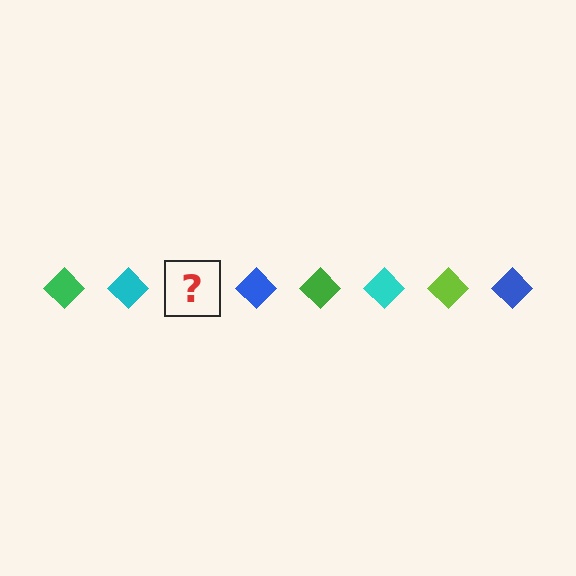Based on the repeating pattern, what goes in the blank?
The blank should be a lime diamond.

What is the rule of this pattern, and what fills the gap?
The rule is that the pattern cycles through green, cyan, lime, blue diamonds. The gap should be filled with a lime diamond.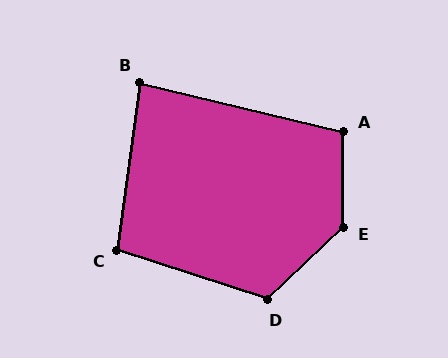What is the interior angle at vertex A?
Approximately 103 degrees (obtuse).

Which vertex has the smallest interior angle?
B, at approximately 84 degrees.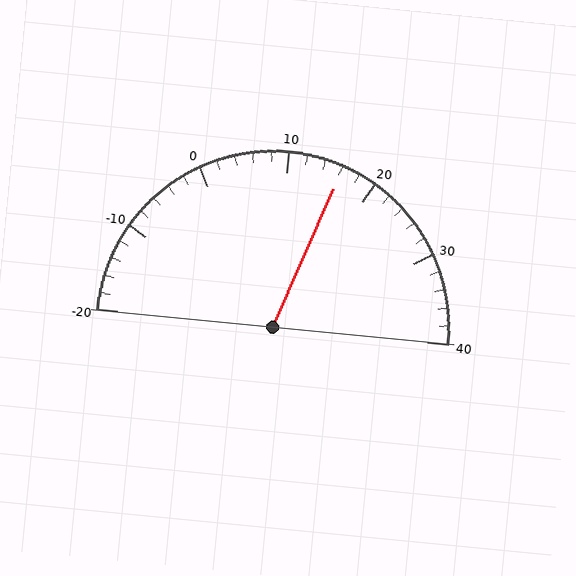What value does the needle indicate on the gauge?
The needle indicates approximately 16.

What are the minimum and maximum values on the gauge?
The gauge ranges from -20 to 40.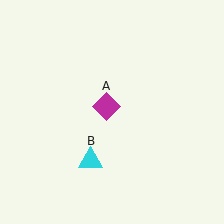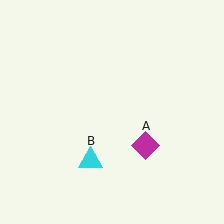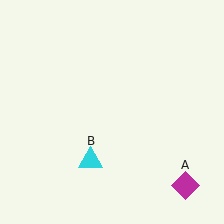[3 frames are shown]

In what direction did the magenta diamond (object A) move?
The magenta diamond (object A) moved down and to the right.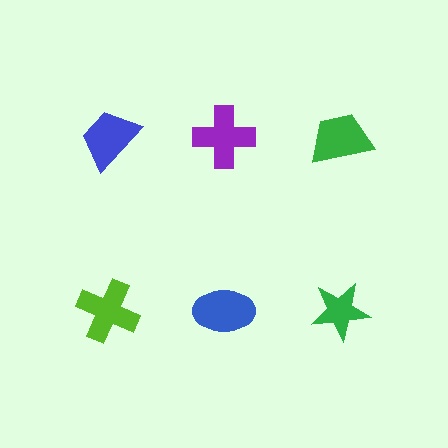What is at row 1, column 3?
A green trapezoid.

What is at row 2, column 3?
A green star.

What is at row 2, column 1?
A lime cross.